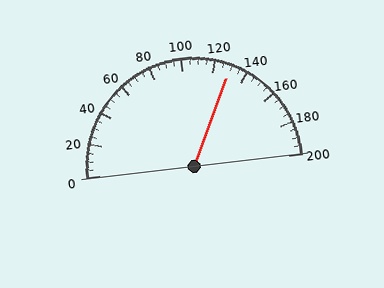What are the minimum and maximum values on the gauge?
The gauge ranges from 0 to 200.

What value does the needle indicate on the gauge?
The needle indicates approximately 130.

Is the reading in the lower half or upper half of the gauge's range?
The reading is in the upper half of the range (0 to 200).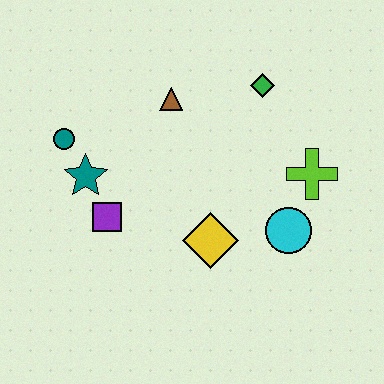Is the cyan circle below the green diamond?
Yes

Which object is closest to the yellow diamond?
The cyan circle is closest to the yellow diamond.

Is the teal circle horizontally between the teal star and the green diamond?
No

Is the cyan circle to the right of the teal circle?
Yes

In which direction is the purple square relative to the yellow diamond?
The purple square is to the left of the yellow diamond.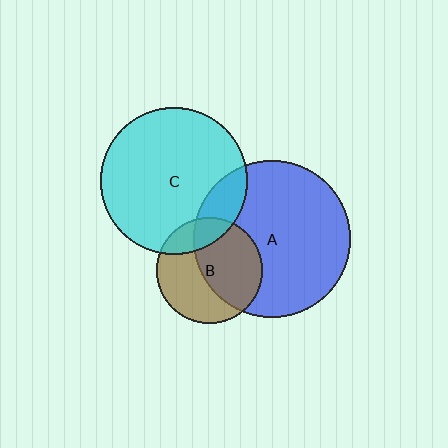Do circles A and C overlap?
Yes.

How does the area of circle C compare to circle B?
Approximately 1.9 times.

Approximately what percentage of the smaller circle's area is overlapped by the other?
Approximately 15%.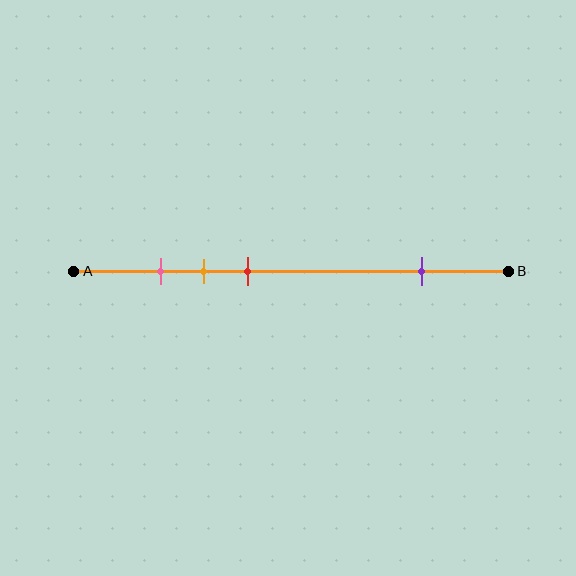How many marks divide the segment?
There are 4 marks dividing the segment.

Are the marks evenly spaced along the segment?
No, the marks are not evenly spaced.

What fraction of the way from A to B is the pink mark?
The pink mark is approximately 20% (0.2) of the way from A to B.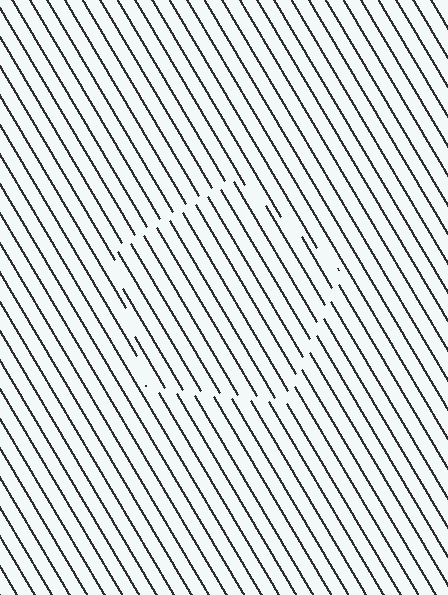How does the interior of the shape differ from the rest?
The interior of the shape contains the same grating, shifted by half a period — the contour is defined by the phase discontinuity where line-ends from the inner and outer gratings abut.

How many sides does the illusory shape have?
5 sides — the line-ends trace a pentagon.